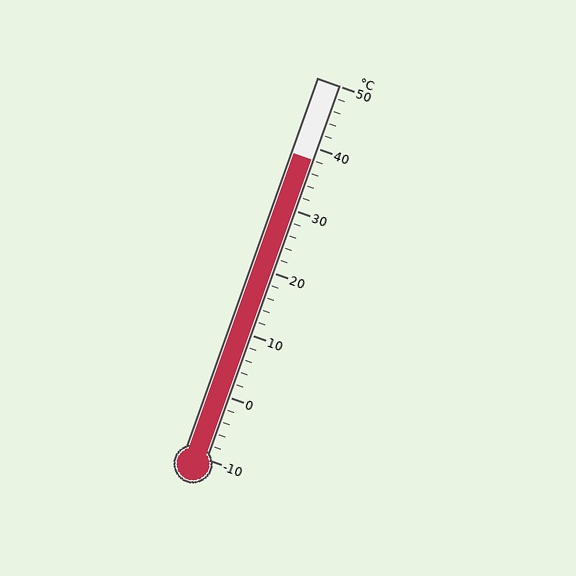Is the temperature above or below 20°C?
The temperature is above 20°C.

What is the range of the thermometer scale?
The thermometer scale ranges from -10°C to 50°C.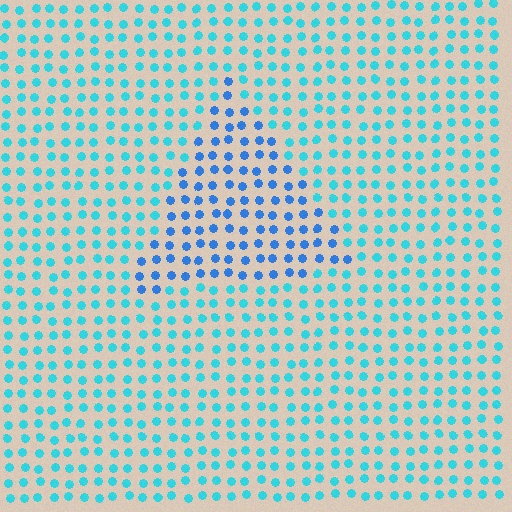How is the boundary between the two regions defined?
The boundary is defined purely by a slight shift in hue (about 30 degrees). Spacing, size, and orientation are identical on both sides.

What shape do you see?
I see a triangle.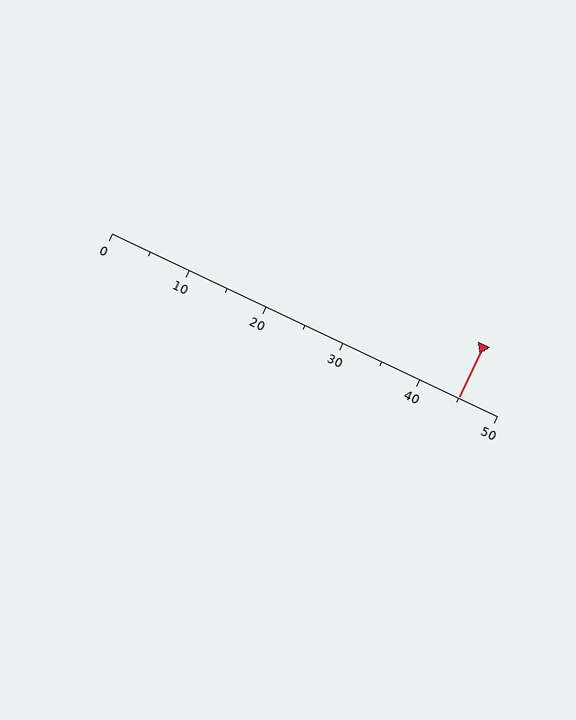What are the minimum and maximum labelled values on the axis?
The axis runs from 0 to 50.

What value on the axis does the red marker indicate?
The marker indicates approximately 45.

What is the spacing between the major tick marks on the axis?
The major ticks are spaced 10 apart.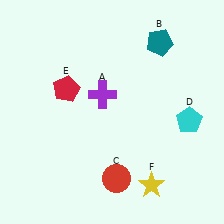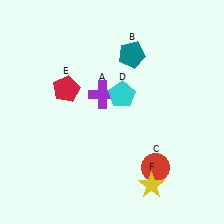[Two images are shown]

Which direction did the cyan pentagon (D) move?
The cyan pentagon (D) moved left.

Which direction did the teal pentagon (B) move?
The teal pentagon (B) moved left.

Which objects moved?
The objects that moved are: the teal pentagon (B), the red circle (C), the cyan pentagon (D).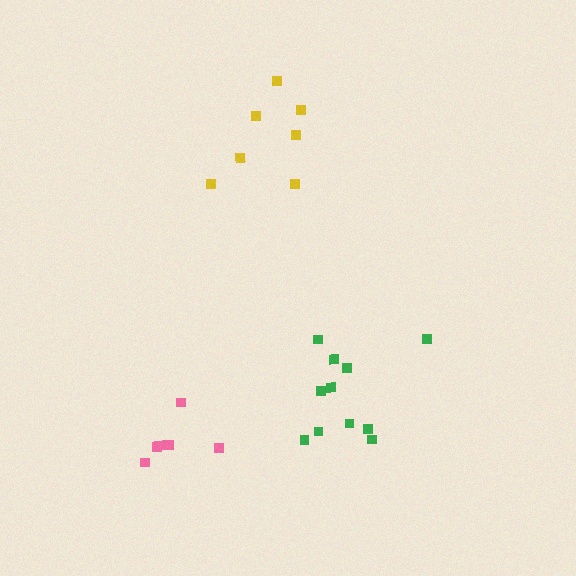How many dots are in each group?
Group 1: 11 dots, Group 2: 6 dots, Group 3: 7 dots (24 total).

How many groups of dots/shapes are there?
There are 3 groups.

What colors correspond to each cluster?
The clusters are colored: green, pink, yellow.